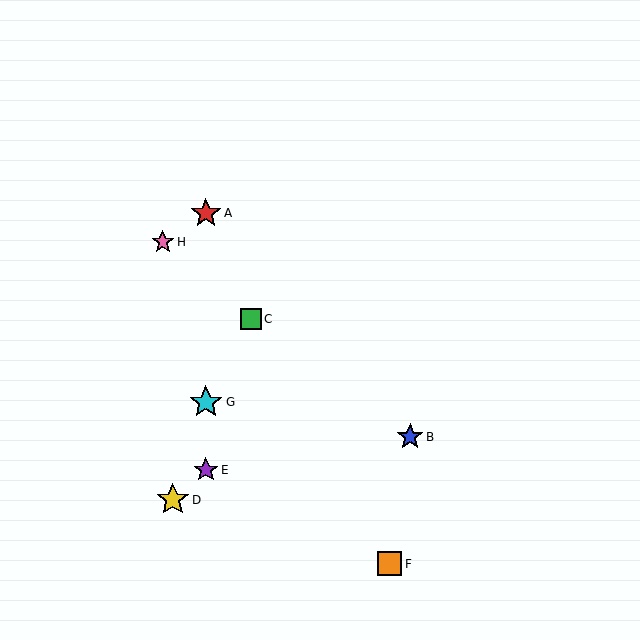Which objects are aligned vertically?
Objects A, E, G are aligned vertically.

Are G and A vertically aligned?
Yes, both are at x≈206.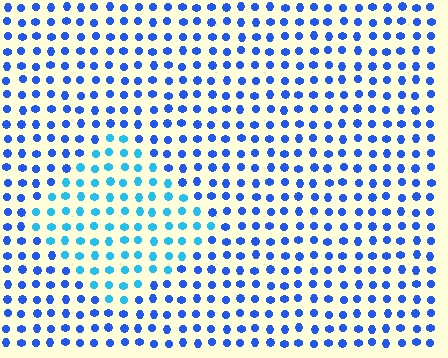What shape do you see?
I see a diamond.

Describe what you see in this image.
The image is filled with small blue elements in a uniform arrangement. A diamond-shaped region is visible where the elements are tinted to a slightly different hue, forming a subtle color boundary.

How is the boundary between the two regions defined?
The boundary is defined purely by a slight shift in hue (about 31 degrees). Spacing, size, and orientation are identical on both sides.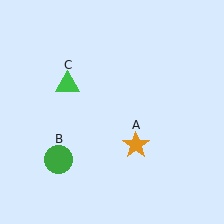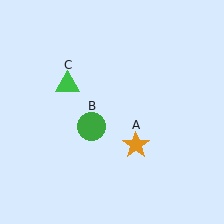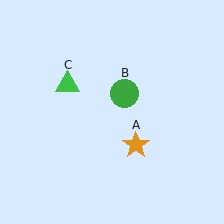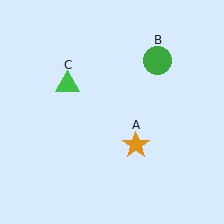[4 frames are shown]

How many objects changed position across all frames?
1 object changed position: green circle (object B).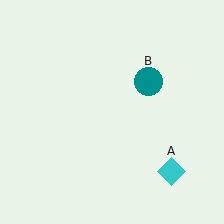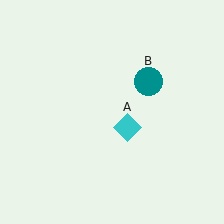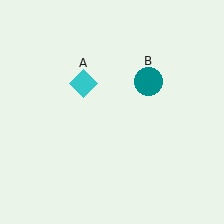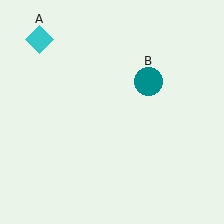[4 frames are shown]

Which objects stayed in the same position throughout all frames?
Teal circle (object B) remained stationary.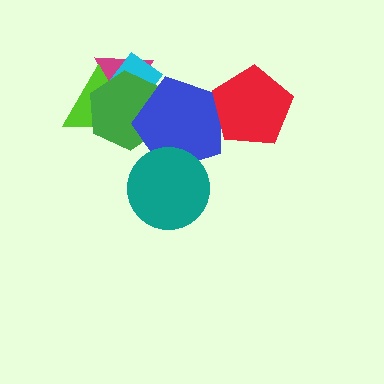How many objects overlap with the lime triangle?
3 objects overlap with the lime triangle.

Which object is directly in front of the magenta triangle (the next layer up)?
The cyan diamond is directly in front of the magenta triangle.